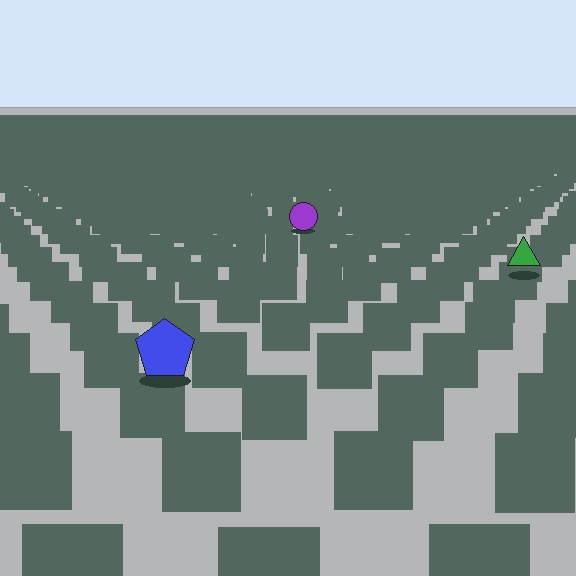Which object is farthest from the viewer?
The purple circle is farthest from the viewer. It appears smaller and the ground texture around it is denser.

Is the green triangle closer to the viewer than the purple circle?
Yes. The green triangle is closer — you can tell from the texture gradient: the ground texture is coarser near it.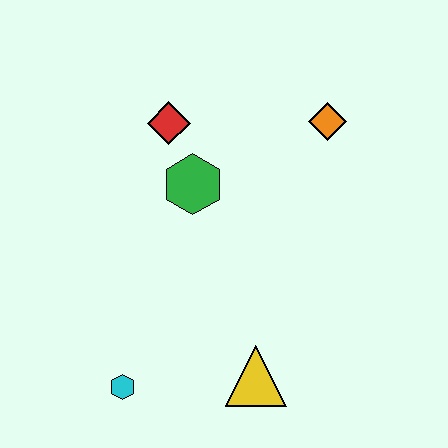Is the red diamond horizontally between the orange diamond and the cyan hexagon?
Yes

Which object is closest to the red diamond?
The green hexagon is closest to the red diamond.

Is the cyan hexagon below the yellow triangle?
Yes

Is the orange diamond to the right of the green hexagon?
Yes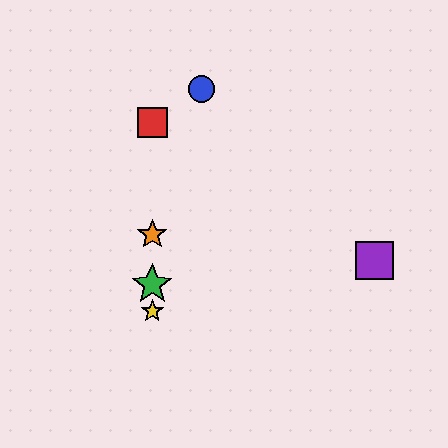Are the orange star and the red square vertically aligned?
Yes, both are at x≈152.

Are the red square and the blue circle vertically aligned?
No, the red square is at x≈152 and the blue circle is at x≈201.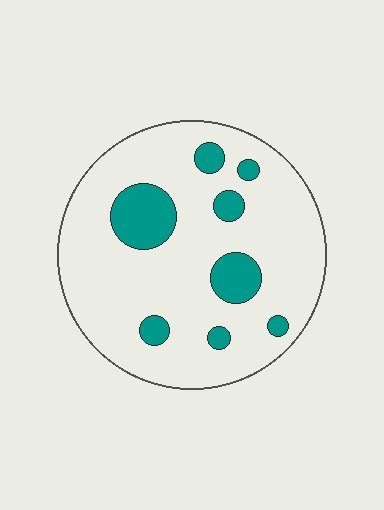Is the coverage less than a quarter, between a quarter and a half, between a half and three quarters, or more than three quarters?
Less than a quarter.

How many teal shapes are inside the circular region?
8.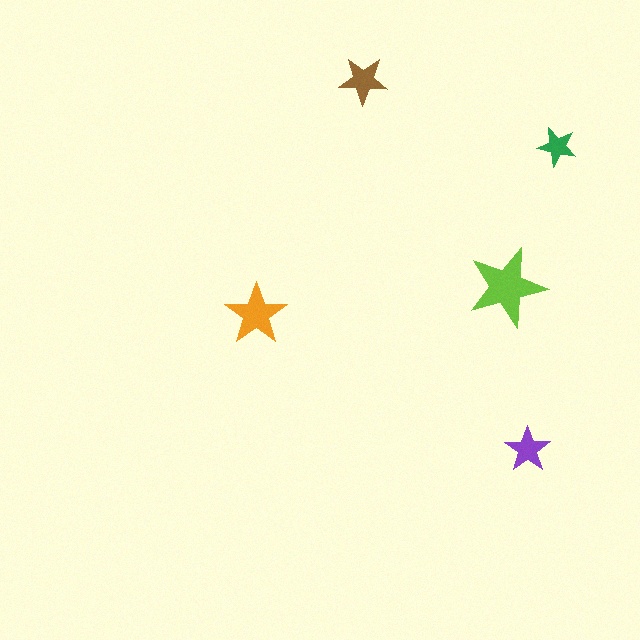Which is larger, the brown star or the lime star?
The lime one.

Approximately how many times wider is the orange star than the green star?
About 1.5 times wider.